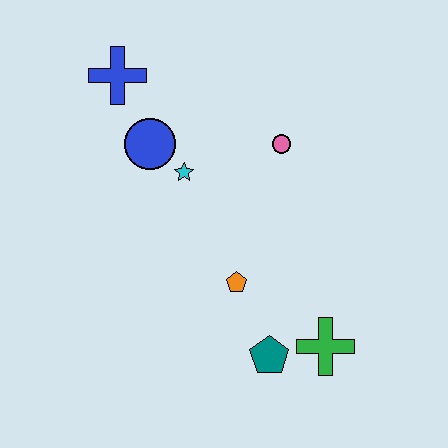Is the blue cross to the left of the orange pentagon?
Yes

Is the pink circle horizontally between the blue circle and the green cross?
Yes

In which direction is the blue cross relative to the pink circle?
The blue cross is to the left of the pink circle.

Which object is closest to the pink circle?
The cyan star is closest to the pink circle.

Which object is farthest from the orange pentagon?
The blue cross is farthest from the orange pentagon.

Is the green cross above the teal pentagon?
Yes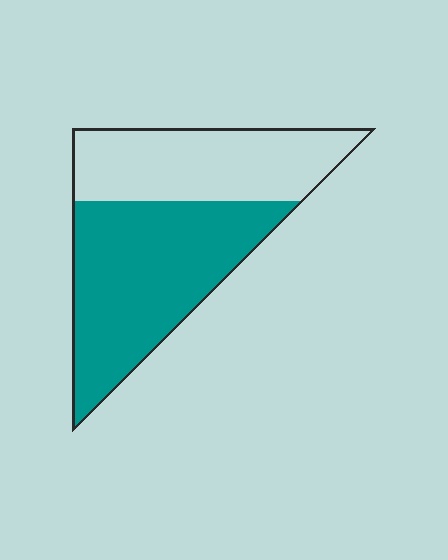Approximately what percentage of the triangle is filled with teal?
Approximately 60%.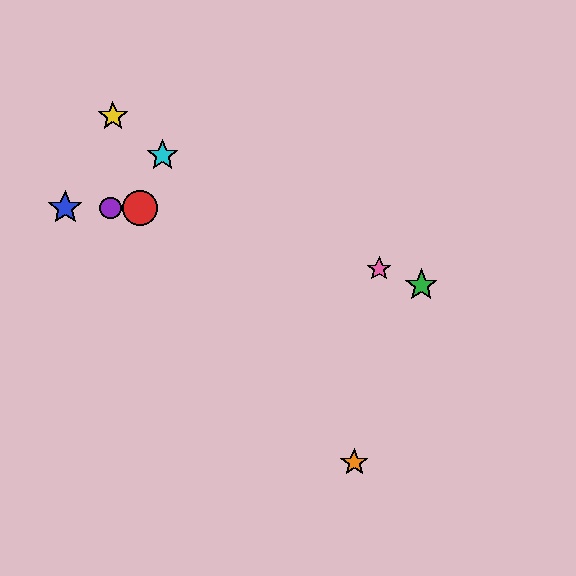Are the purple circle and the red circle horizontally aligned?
Yes, both are at y≈208.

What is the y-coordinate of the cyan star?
The cyan star is at y≈156.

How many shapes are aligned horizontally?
3 shapes (the red circle, the blue star, the purple circle) are aligned horizontally.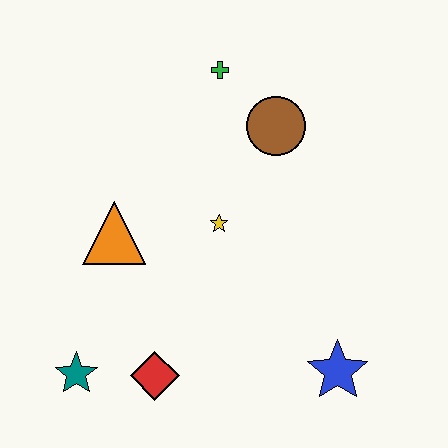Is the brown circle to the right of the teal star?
Yes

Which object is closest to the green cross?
The brown circle is closest to the green cross.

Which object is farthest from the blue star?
The green cross is farthest from the blue star.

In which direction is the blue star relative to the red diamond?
The blue star is to the right of the red diamond.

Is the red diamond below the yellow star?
Yes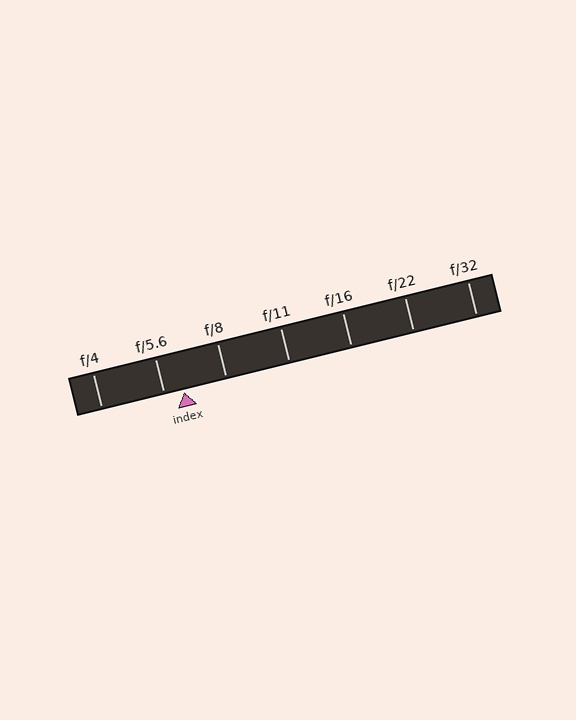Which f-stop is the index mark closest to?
The index mark is closest to f/5.6.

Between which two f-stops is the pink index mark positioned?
The index mark is between f/5.6 and f/8.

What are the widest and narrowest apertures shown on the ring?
The widest aperture shown is f/4 and the narrowest is f/32.